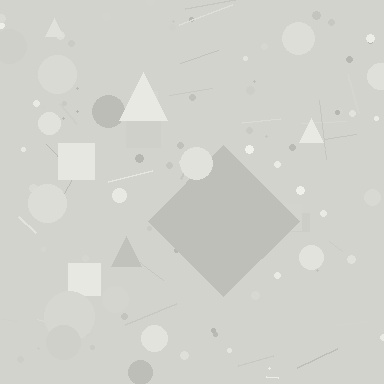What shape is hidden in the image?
A diamond is hidden in the image.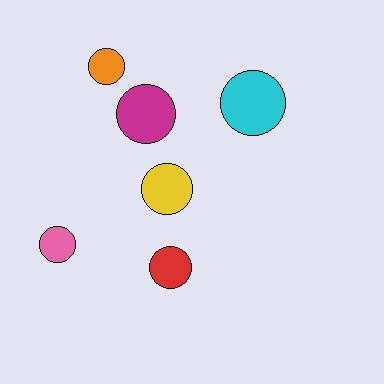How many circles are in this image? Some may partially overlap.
There are 6 circles.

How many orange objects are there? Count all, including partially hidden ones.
There is 1 orange object.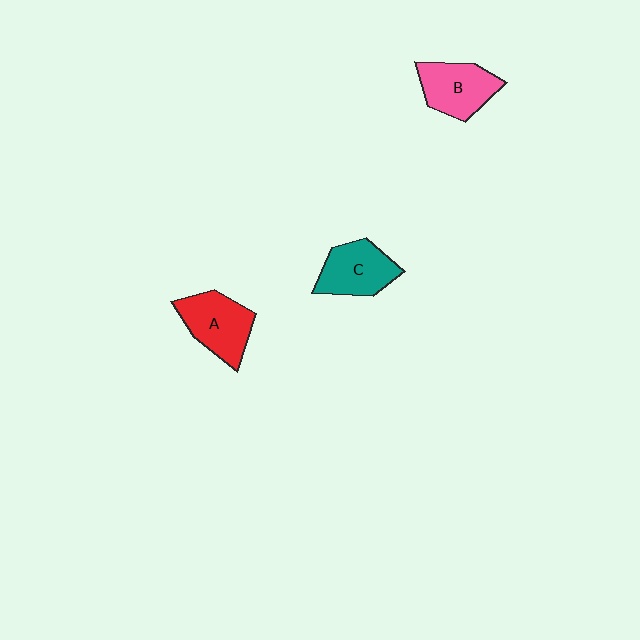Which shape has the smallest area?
Shape C (teal).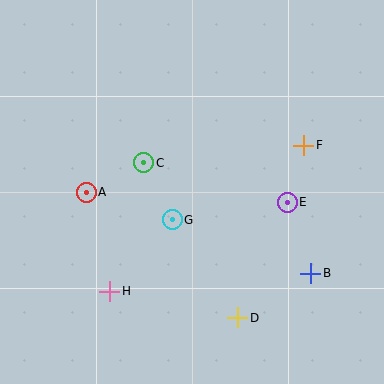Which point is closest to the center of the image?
Point G at (172, 220) is closest to the center.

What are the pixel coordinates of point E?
Point E is at (287, 202).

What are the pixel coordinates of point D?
Point D is at (238, 318).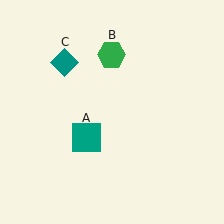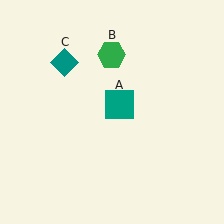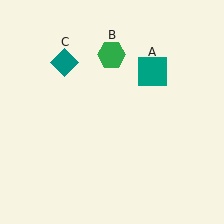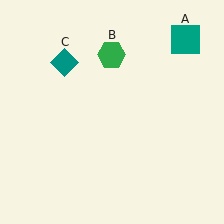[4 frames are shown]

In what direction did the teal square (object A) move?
The teal square (object A) moved up and to the right.